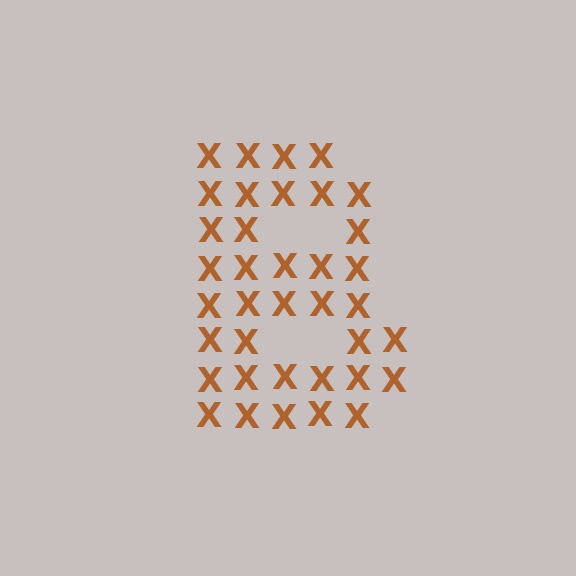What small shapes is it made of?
It is made of small letter X's.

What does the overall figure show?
The overall figure shows the letter B.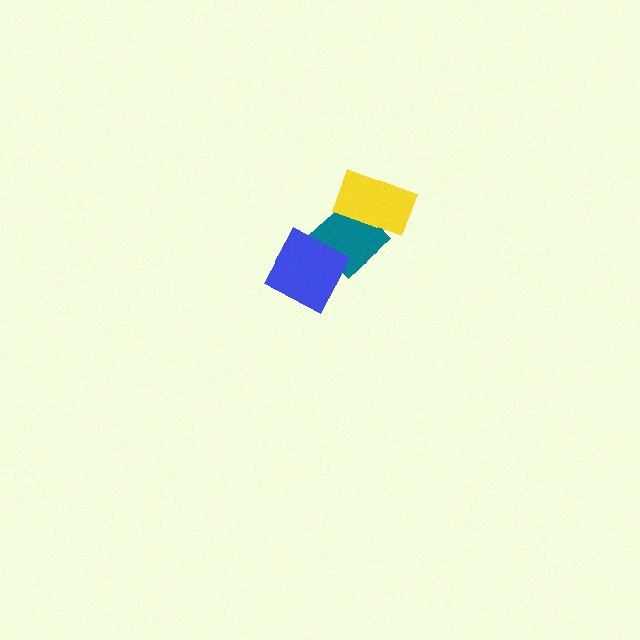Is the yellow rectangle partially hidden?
No, no other shape covers it.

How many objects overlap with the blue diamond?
1 object overlaps with the blue diamond.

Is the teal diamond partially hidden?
Yes, it is partially covered by another shape.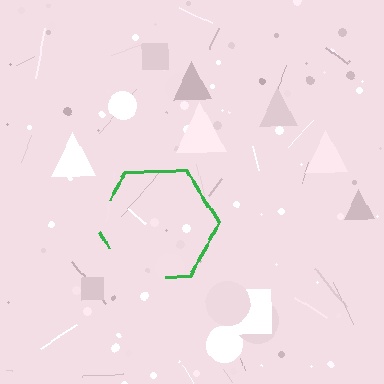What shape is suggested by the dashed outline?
The dashed outline suggests a hexagon.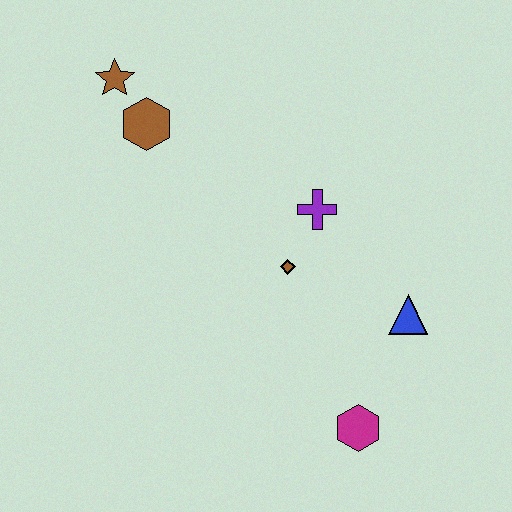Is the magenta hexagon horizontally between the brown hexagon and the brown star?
No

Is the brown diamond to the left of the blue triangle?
Yes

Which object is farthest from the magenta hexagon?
The brown star is farthest from the magenta hexagon.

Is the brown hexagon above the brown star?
No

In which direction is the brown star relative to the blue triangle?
The brown star is to the left of the blue triangle.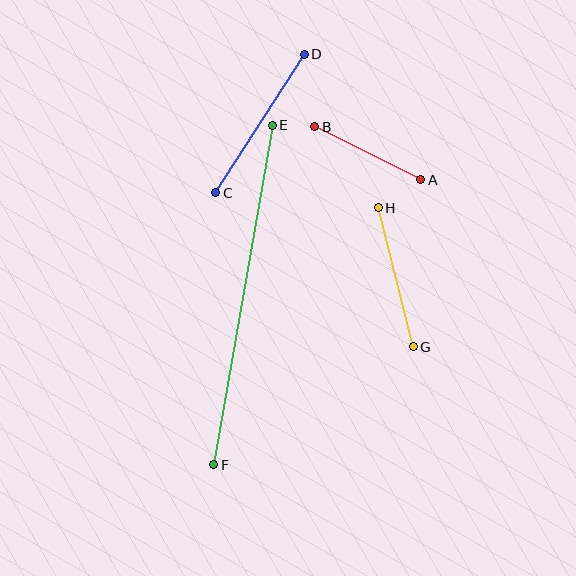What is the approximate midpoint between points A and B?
The midpoint is at approximately (368, 153) pixels.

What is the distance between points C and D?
The distance is approximately 165 pixels.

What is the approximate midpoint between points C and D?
The midpoint is at approximately (260, 123) pixels.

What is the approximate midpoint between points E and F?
The midpoint is at approximately (243, 295) pixels.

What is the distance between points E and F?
The distance is approximately 345 pixels.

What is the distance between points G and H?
The distance is approximately 143 pixels.